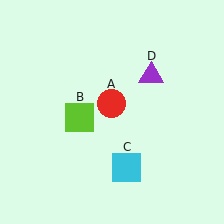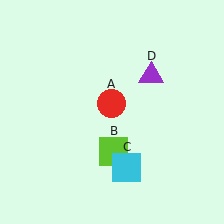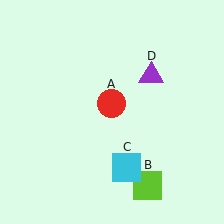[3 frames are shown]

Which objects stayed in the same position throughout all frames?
Red circle (object A) and cyan square (object C) and purple triangle (object D) remained stationary.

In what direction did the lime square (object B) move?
The lime square (object B) moved down and to the right.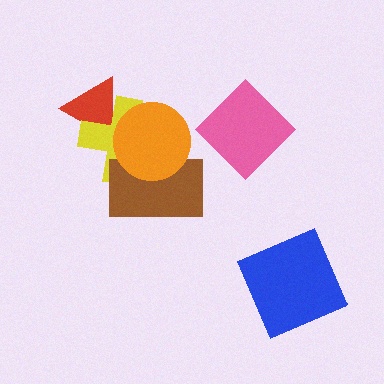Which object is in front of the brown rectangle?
The orange circle is in front of the brown rectangle.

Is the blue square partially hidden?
No, no other shape covers it.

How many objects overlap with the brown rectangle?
2 objects overlap with the brown rectangle.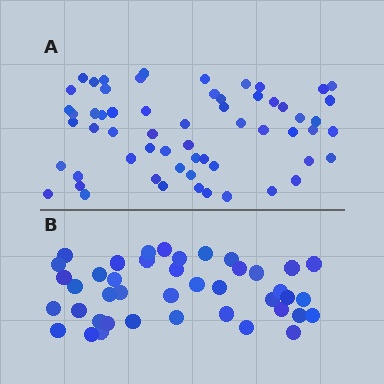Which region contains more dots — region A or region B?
Region A (the top region) has more dots.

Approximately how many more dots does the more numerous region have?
Region A has approximately 20 more dots than region B.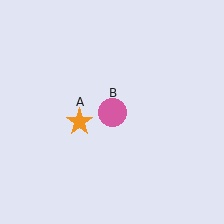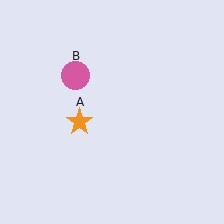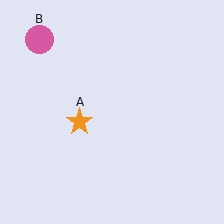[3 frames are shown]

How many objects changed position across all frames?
1 object changed position: pink circle (object B).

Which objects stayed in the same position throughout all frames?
Orange star (object A) remained stationary.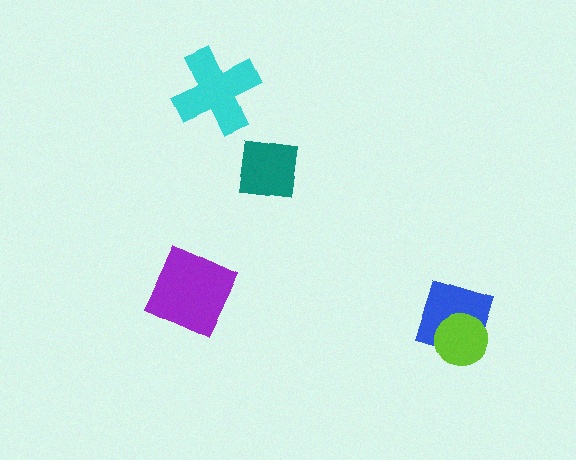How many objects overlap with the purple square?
0 objects overlap with the purple square.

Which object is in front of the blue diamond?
The lime circle is in front of the blue diamond.